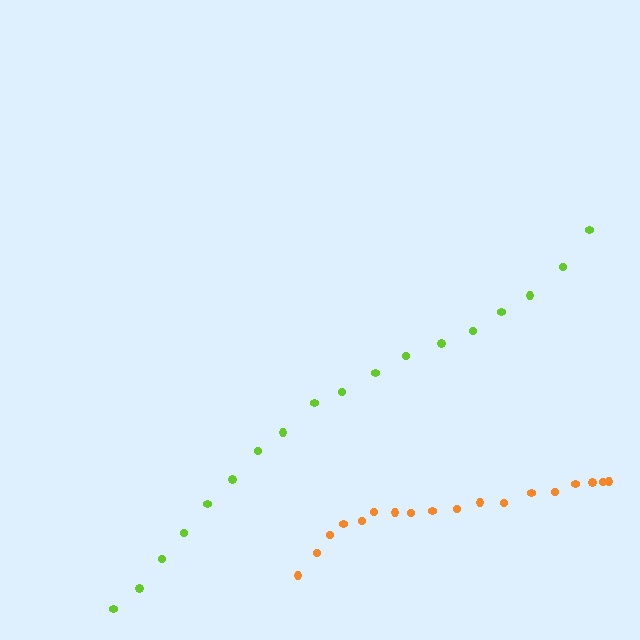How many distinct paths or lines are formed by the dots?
There are 2 distinct paths.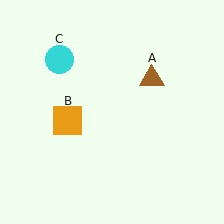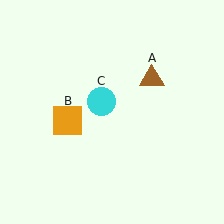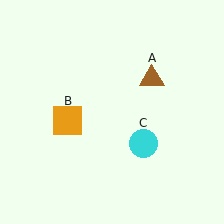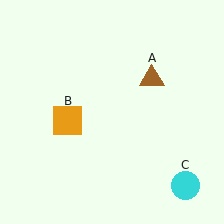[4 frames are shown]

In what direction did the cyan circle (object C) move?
The cyan circle (object C) moved down and to the right.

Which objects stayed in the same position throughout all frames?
Brown triangle (object A) and orange square (object B) remained stationary.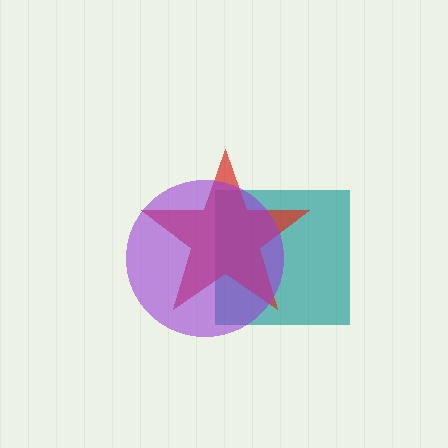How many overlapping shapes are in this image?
There are 3 overlapping shapes in the image.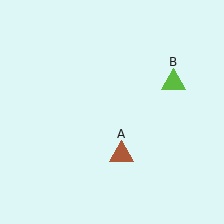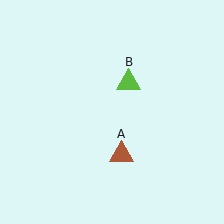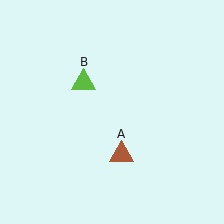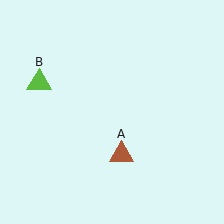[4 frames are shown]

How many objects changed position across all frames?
1 object changed position: lime triangle (object B).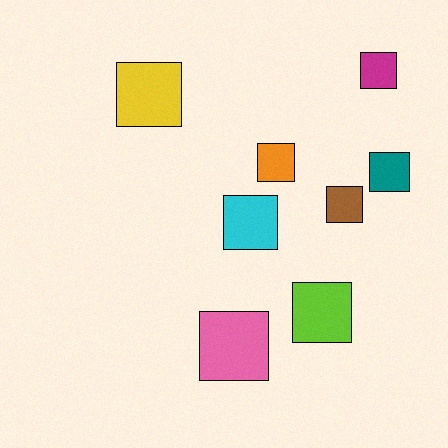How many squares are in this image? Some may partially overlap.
There are 8 squares.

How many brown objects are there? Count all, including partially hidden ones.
There is 1 brown object.